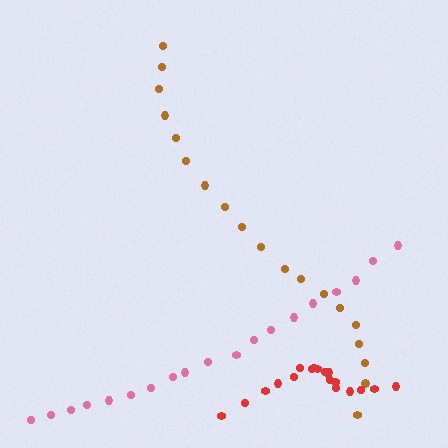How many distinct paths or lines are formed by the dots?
There are 3 distinct paths.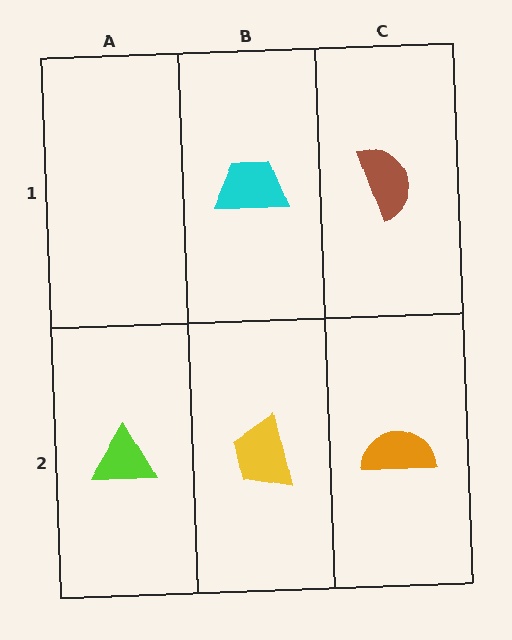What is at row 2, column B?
A yellow trapezoid.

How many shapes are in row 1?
2 shapes.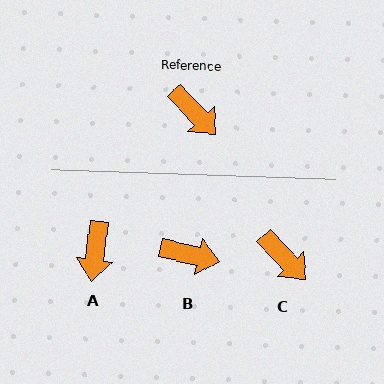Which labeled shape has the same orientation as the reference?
C.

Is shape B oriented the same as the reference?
No, it is off by about 33 degrees.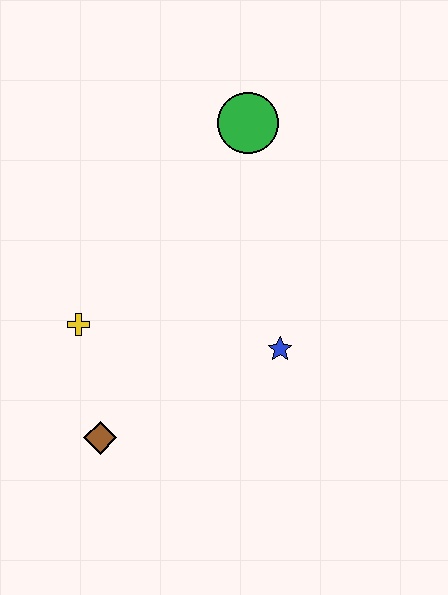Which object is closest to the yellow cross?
The brown diamond is closest to the yellow cross.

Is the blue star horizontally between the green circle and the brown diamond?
No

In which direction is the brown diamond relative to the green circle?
The brown diamond is below the green circle.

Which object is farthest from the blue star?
The green circle is farthest from the blue star.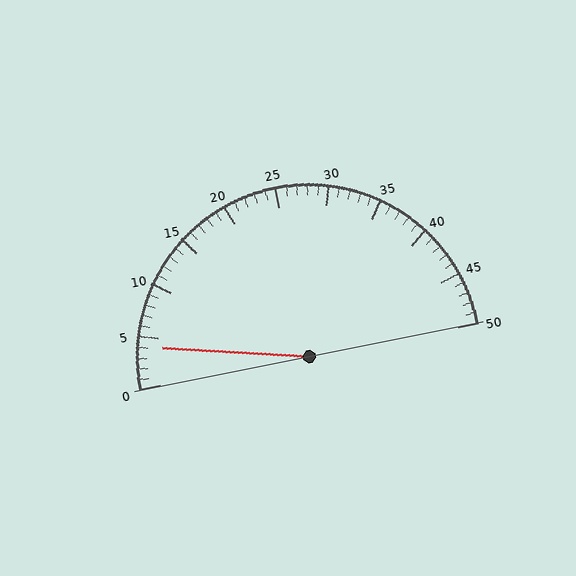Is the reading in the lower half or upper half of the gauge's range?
The reading is in the lower half of the range (0 to 50).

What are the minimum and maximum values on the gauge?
The gauge ranges from 0 to 50.